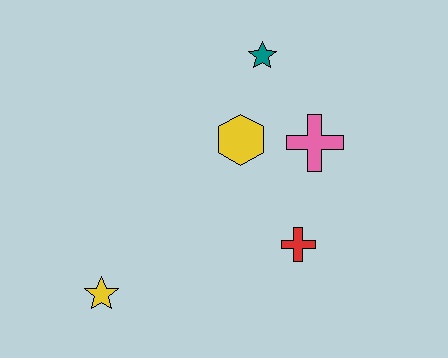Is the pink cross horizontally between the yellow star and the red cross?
No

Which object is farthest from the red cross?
The yellow star is farthest from the red cross.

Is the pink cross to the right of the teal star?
Yes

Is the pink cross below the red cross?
No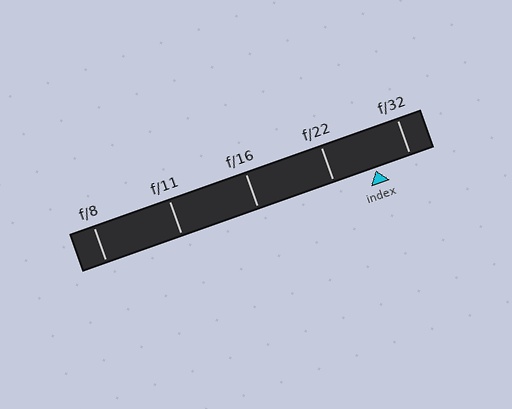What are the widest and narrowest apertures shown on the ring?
The widest aperture shown is f/8 and the narrowest is f/32.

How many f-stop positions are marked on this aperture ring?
There are 5 f-stop positions marked.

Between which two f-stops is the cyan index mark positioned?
The index mark is between f/22 and f/32.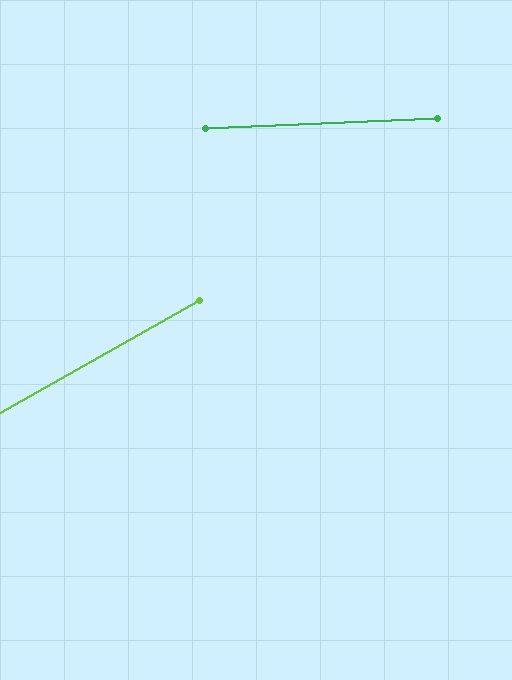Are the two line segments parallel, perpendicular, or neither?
Neither parallel nor perpendicular — they differ by about 27°.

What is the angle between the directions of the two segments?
Approximately 27 degrees.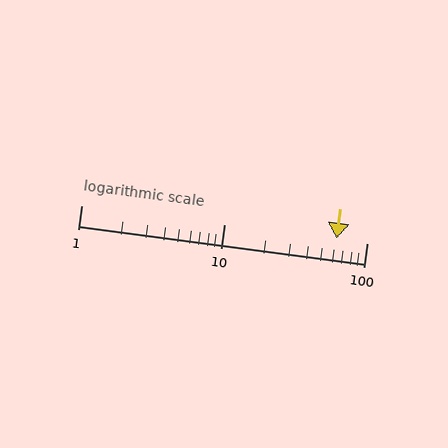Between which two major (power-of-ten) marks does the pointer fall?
The pointer is between 10 and 100.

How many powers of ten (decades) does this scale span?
The scale spans 2 decades, from 1 to 100.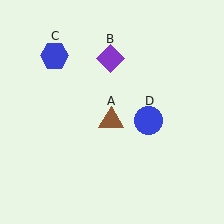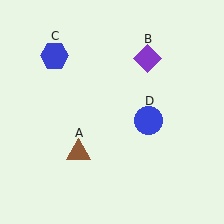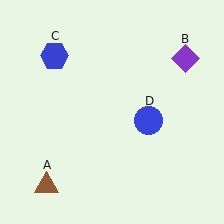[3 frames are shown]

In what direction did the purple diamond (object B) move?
The purple diamond (object B) moved right.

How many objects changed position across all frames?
2 objects changed position: brown triangle (object A), purple diamond (object B).